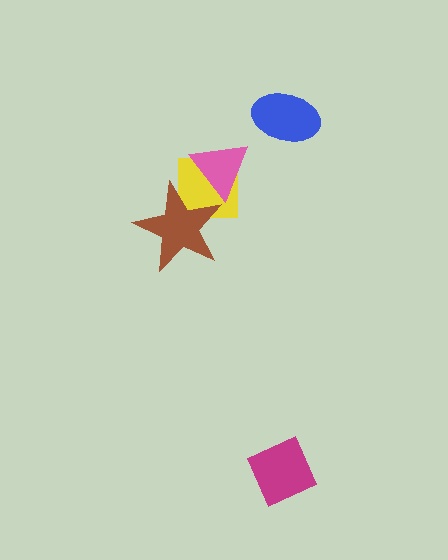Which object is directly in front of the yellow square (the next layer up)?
The brown star is directly in front of the yellow square.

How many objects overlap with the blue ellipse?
0 objects overlap with the blue ellipse.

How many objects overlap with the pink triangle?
2 objects overlap with the pink triangle.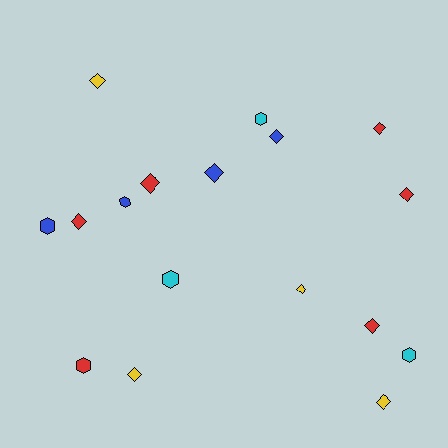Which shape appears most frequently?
Diamond, with 11 objects.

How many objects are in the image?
There are 17 objects.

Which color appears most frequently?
Red, with 6 objects.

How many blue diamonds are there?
There are 2 blue diamonds.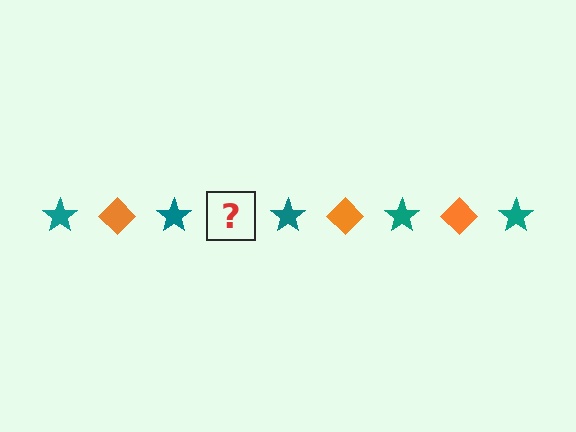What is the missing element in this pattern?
The missing element is an orange diamond.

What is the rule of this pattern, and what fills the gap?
The rule is that the pattern alternates between teal star and orange diamond. The gap should be filled with an orange diamond.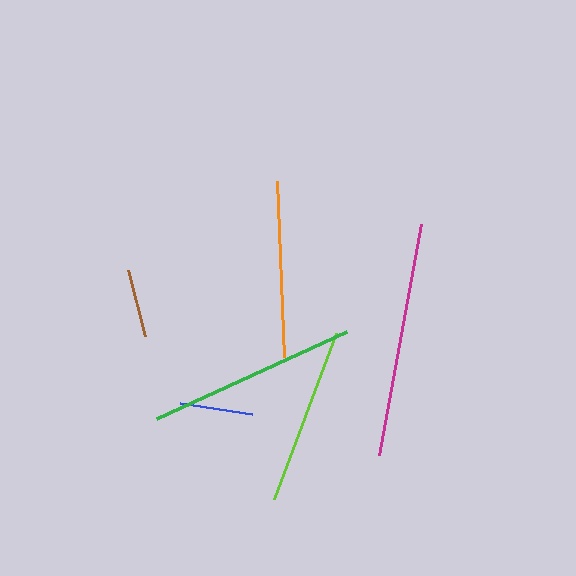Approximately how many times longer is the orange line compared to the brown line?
The orange line is approximately 2.6 times the length of the brown line.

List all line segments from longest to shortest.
From longest to shortest: magenta, green, lime, orange, blue, brown.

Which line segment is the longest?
The magenta line is the longest at approximately 235 pixels.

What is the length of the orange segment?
The orange segment is approximately 176 pixels long.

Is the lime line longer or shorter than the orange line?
The lime line is longer than the orange line.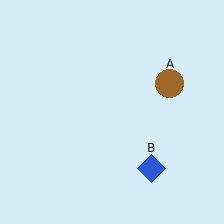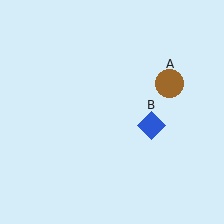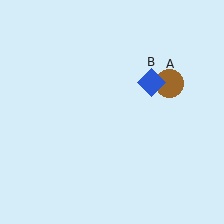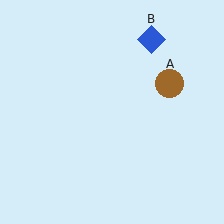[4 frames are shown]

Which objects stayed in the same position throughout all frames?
Brown circle (object A) remained stationary.